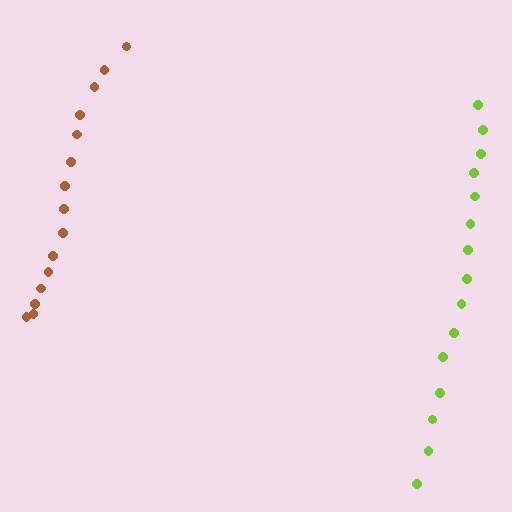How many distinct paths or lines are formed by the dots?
There are 2 distinct paths.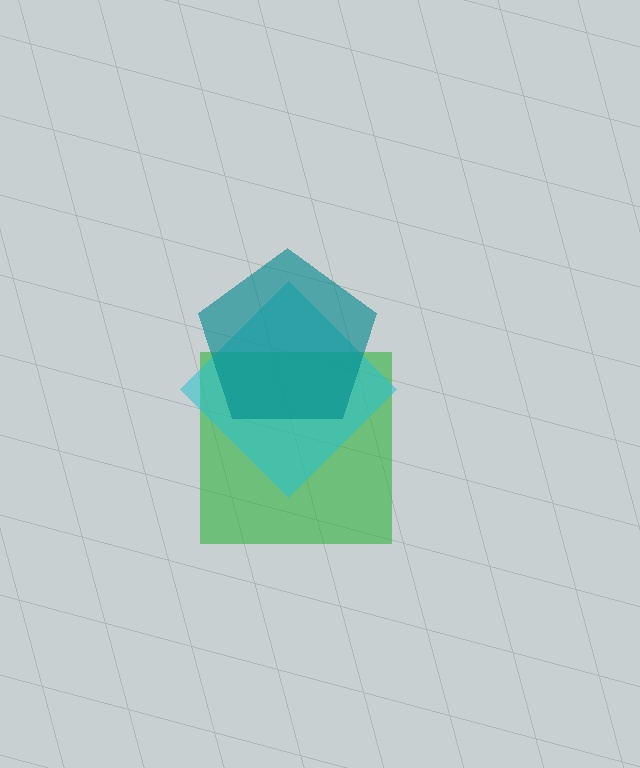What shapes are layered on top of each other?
The layered shapes are: a green square, a cyan diamond, a teal pentagon.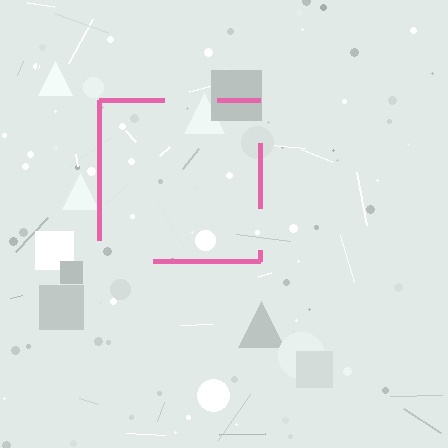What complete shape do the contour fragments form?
The contour fragments form a square.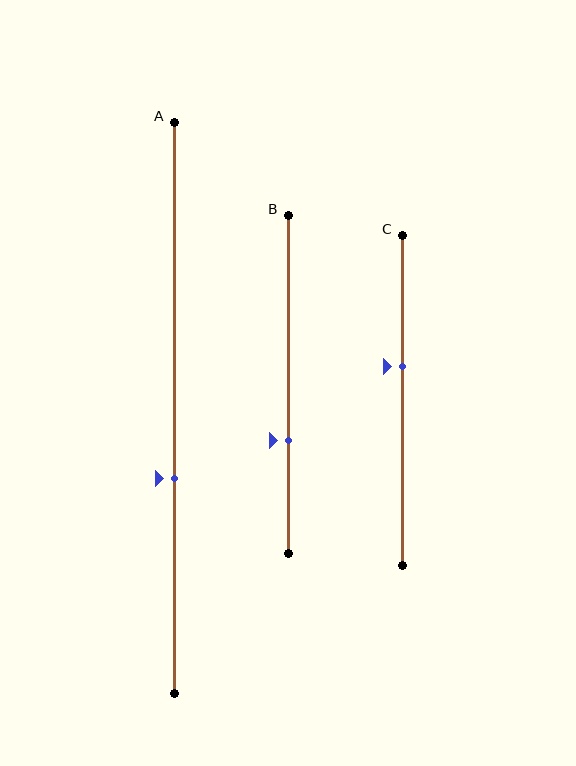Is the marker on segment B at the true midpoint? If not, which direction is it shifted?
No, the marker on segment B is shifted downward by about 16% of the segment length.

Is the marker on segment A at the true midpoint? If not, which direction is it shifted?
No, the marker on segment A is shifted downward by about 12% of the segment length.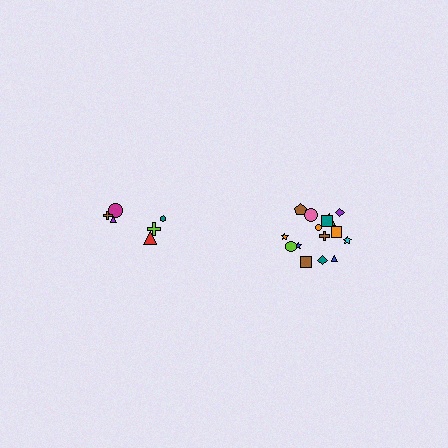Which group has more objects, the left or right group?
The right group.